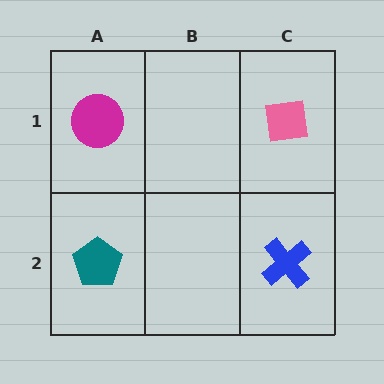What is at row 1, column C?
A pink square.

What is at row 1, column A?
A magenta circle.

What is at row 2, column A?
A teal pentagon.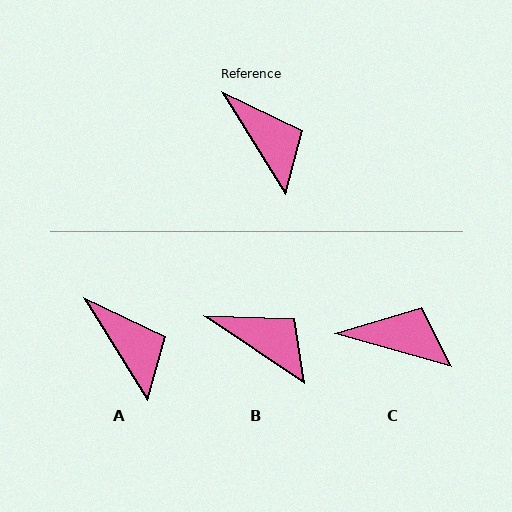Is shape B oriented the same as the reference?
No, it is off by about 24 degrees.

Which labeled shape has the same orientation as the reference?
A.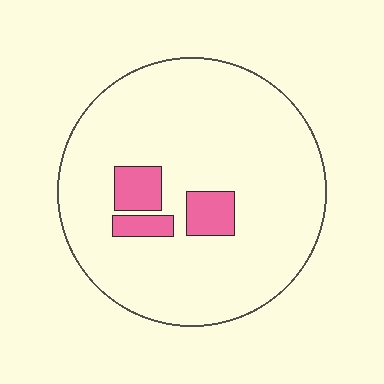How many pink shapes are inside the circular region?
3.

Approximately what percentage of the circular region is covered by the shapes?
Approximately 10%.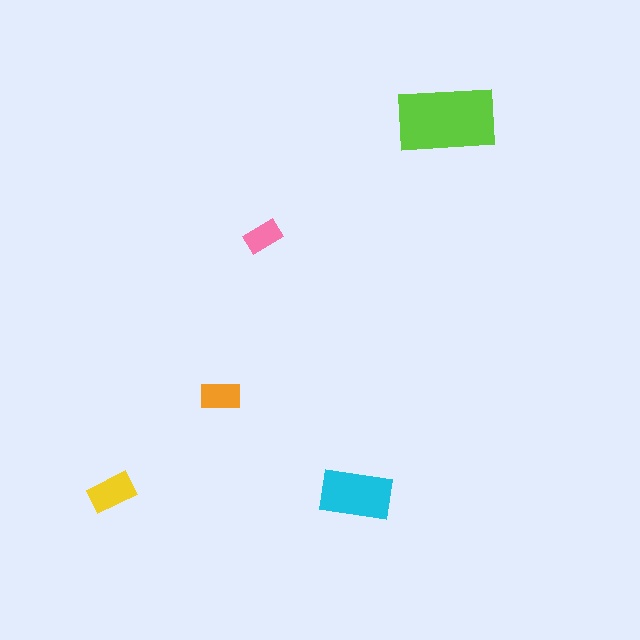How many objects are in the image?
There are 5 objects in the image.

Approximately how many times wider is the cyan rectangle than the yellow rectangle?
About 1.5 times wider.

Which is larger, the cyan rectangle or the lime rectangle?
The lime one.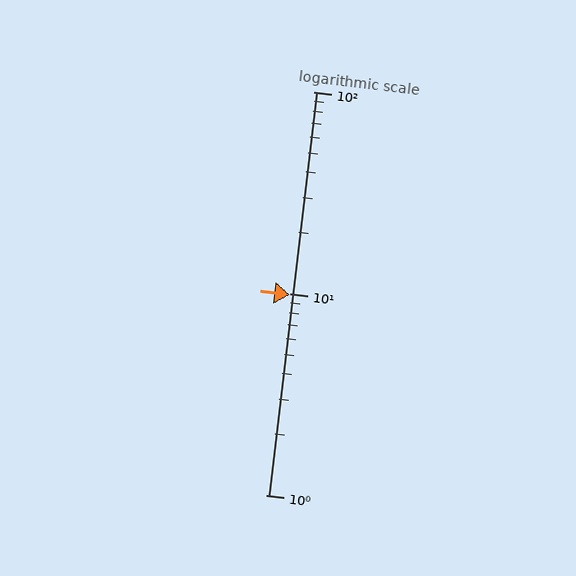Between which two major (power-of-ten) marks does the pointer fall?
The pointer is between 1 and 10.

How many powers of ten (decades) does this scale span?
The scale spans 2 decades, from 1 to 100.